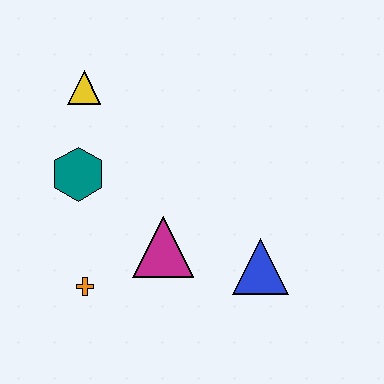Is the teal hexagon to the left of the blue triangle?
Yes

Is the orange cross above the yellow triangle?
No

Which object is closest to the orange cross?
The magenta triangle is closest to the orange cross.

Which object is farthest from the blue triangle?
The yellow triangle is farthest from the blue triangle.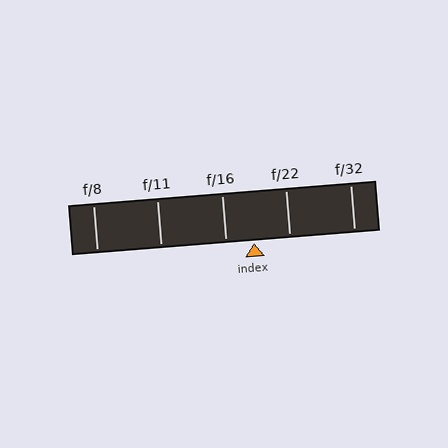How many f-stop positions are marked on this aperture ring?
There are 5 f-stop positions marked.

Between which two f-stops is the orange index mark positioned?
The index mark is between f/16 and f/22.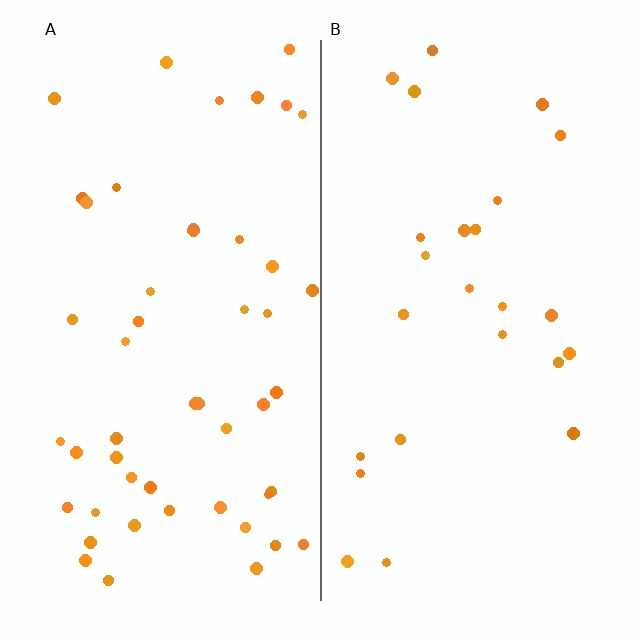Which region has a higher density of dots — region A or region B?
A (the left).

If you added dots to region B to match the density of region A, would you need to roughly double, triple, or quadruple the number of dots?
Approximately double.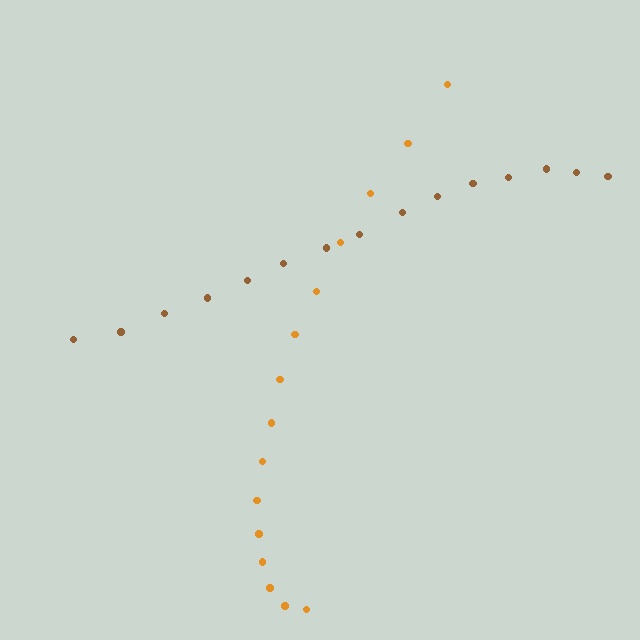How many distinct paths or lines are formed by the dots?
There are 2 distinct paths.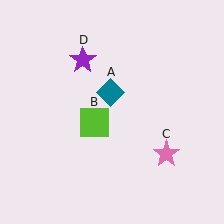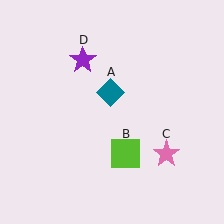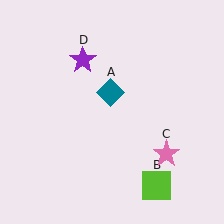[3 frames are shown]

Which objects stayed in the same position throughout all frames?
Teal diamond (object A) and pink star (object C) and purple star (object D) remained stationary.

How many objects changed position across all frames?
1 object changed position: lime square (object B).